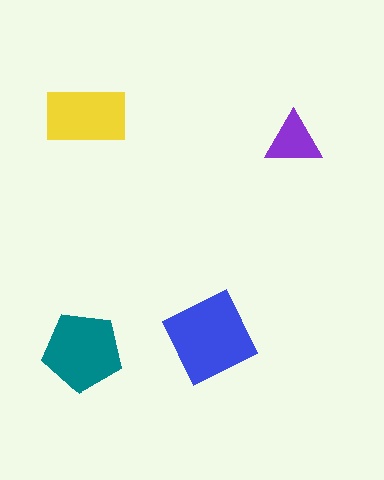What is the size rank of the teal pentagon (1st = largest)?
2nd.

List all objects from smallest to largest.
The purple triangle, the yellow rectangle, the teal pentagon, the blue diamond.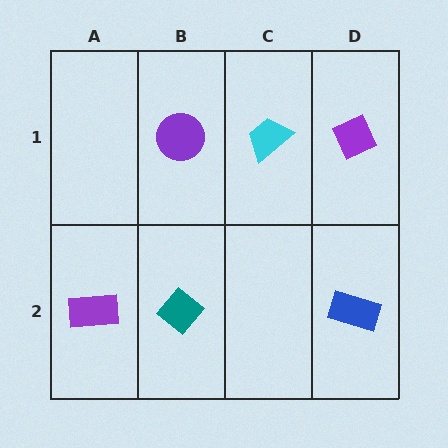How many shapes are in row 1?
3 shapes.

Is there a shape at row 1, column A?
No, that cell is empty.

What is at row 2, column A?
A purple rectangle.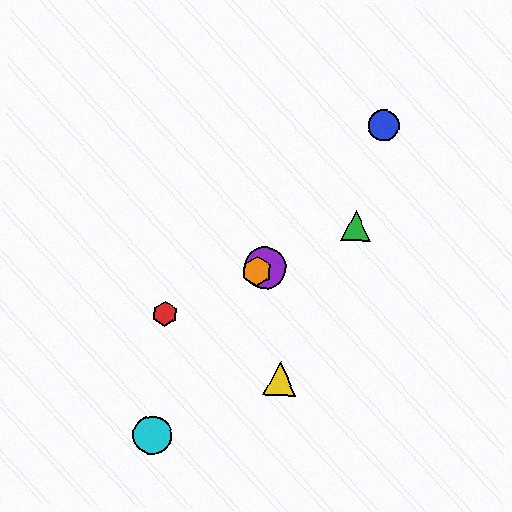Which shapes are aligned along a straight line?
The red hexagon, the green triangle, the purple circle, the orange hexagon are aligned along a straight line.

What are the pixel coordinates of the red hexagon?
The red hexagon is at (165, 314).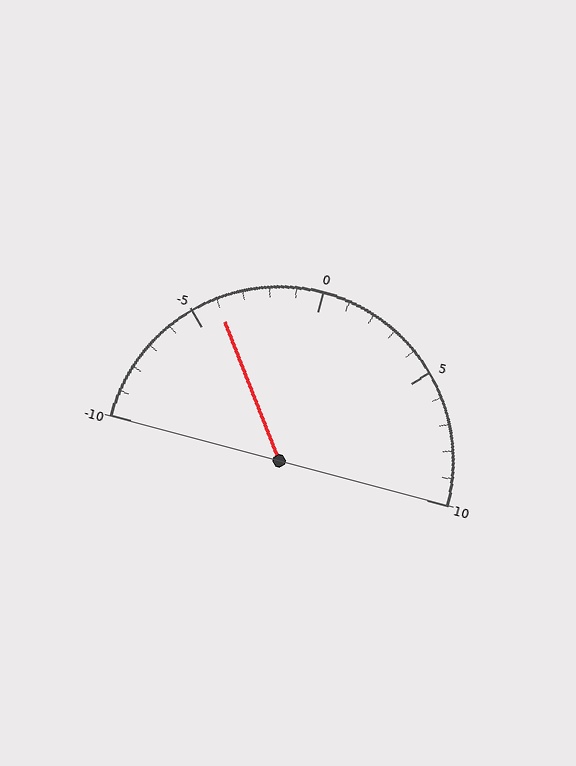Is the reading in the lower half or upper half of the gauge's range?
The reading is in the lower half of the range (-10 to 10).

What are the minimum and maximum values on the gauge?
The gauge ranges from -10 to 10.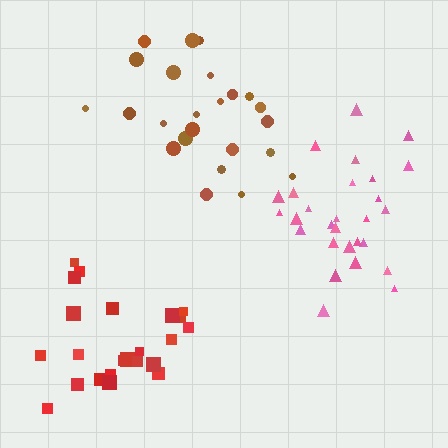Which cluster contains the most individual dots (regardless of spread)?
Pink (28).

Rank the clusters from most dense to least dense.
pink, red, brown.